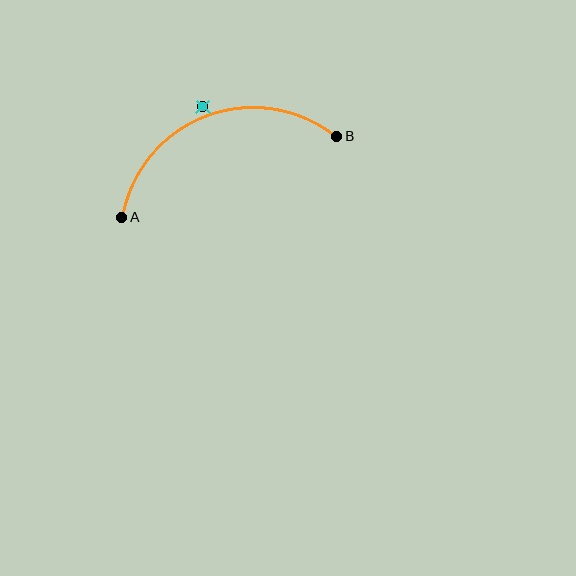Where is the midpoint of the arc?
The arc midpoint is the point on the curve farthest from the straight line joining A and B. It sits above that line.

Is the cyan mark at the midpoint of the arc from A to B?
No — the cyan mark does not lie on the arc at all. It sits slightly outside the curve.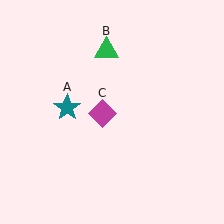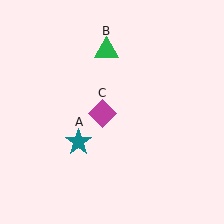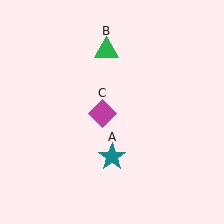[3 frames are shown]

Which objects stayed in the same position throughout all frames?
Green triangle (object B) and magenta diamond (object C) remained stationary.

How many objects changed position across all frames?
1 object changed position: teal star (object A).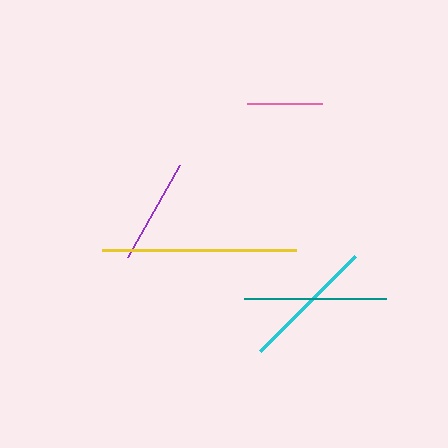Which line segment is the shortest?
The pink line is the shortest at approximately 76 pixels.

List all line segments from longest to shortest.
From longest to shortest: yellow, teal, cyan, purple, pink.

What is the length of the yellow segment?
The yellow segment is approximately 194 pixels long.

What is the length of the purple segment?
The purple segment is approximately 106 pixels long.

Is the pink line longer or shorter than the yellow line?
The yellow line is longer than the pink line.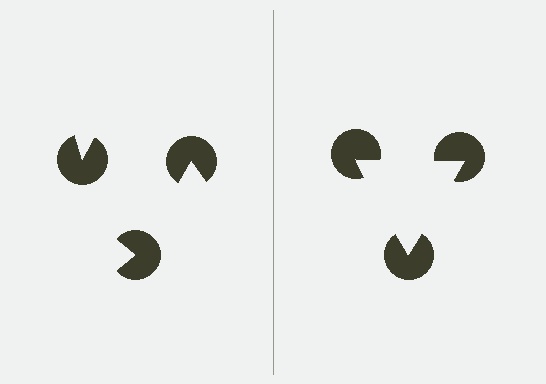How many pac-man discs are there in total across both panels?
6 — 3 on each side.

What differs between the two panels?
The pac-man discs are positioned identically on both sides; only the wedge orientations differ. On the right they align to a triangle; on the left they are misaligned.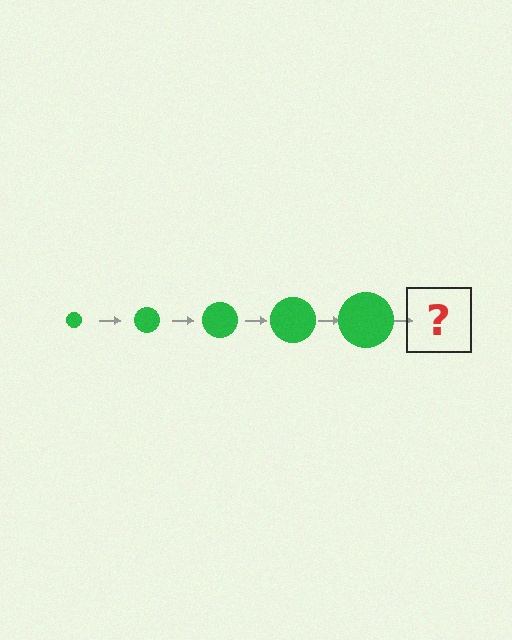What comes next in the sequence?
The next element should be a green circle, larger than the previous one.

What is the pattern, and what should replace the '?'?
The pattern is that the circle gets progressively larger each step. The '?' should be a green circle, larger than the previous one.